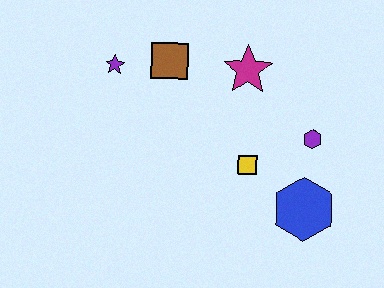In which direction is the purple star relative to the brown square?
The purple star is to the left of the brown square.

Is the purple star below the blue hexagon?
No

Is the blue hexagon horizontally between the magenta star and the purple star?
No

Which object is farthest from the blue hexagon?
The purple star is farthest from the blue hexagon.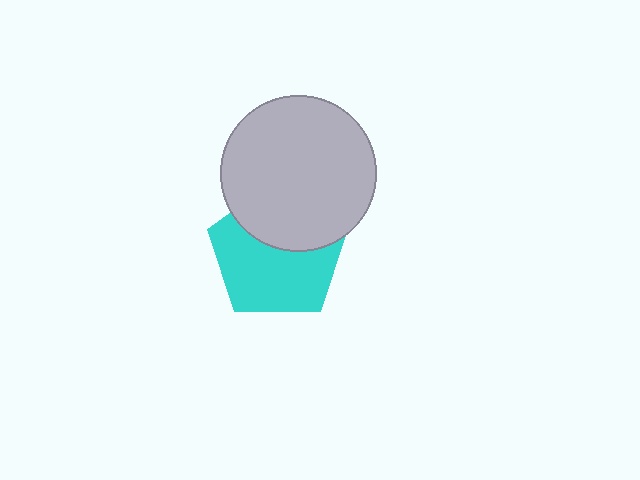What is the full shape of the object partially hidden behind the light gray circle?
The partially hidden object is a cyan pentagon.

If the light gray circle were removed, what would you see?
You would see the complete cyan pentagon.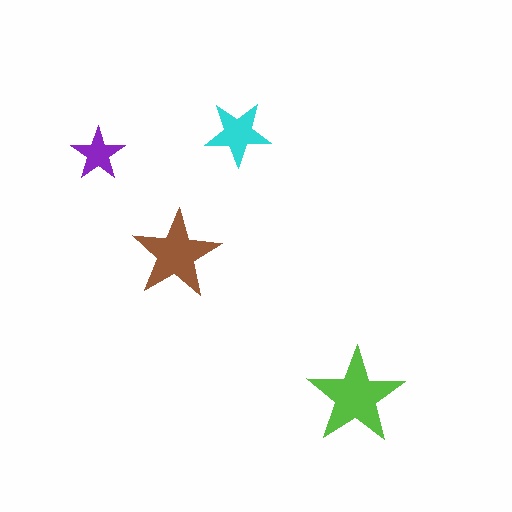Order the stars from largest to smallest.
the lime one, the brown one, the cyan one, the purple one.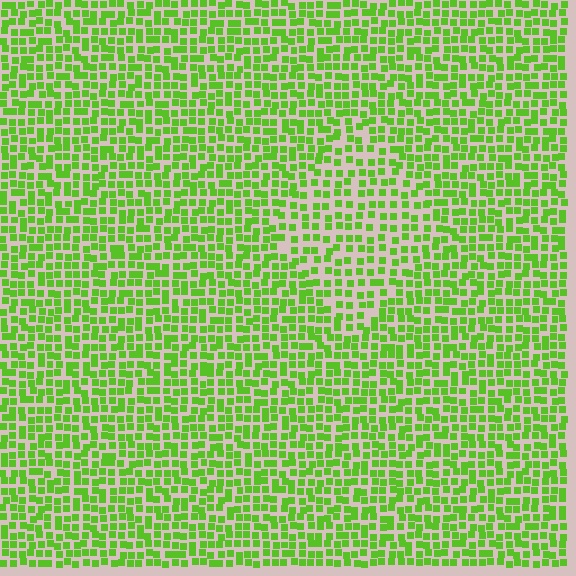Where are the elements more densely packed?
The elements are more densely packed outside the diamond boundary.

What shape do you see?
I see a diamond.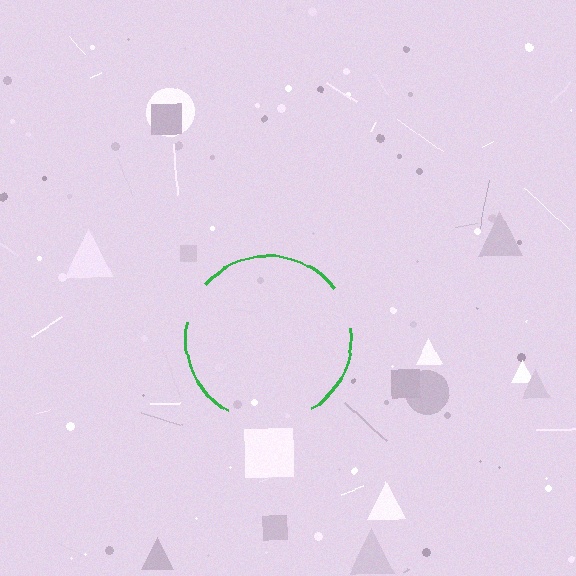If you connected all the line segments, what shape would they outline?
They would outline a circle.